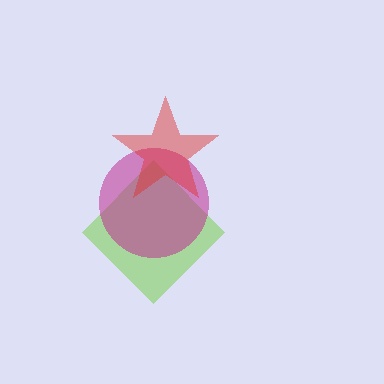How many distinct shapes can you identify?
There are 3 distinct shapes: a lime diamond, a magenta circle, a red star.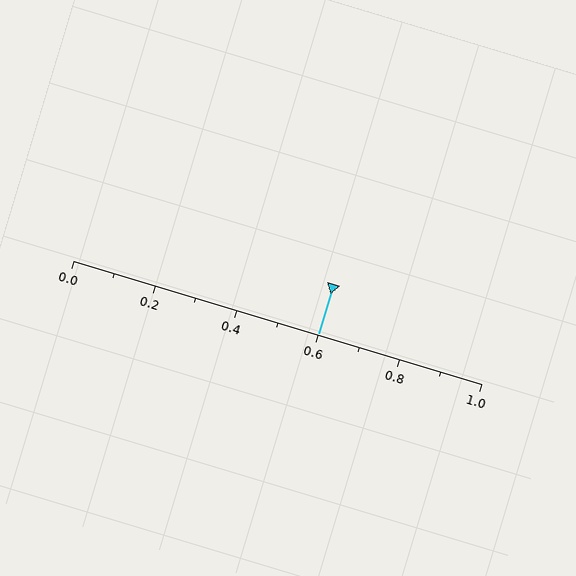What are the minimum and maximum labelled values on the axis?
The axis runs from 0.0 to 1.0.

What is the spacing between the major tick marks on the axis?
The major ticks are spaced 0.2 apart.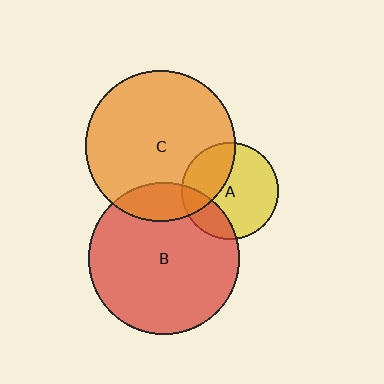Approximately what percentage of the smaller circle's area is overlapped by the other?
Approximately 35%.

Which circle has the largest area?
Circle B (red).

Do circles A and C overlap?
Yes.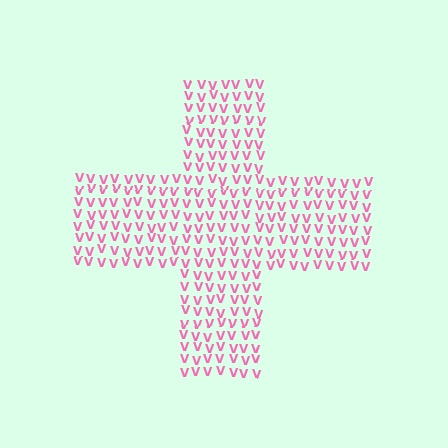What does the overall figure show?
The overall figure shows a cross.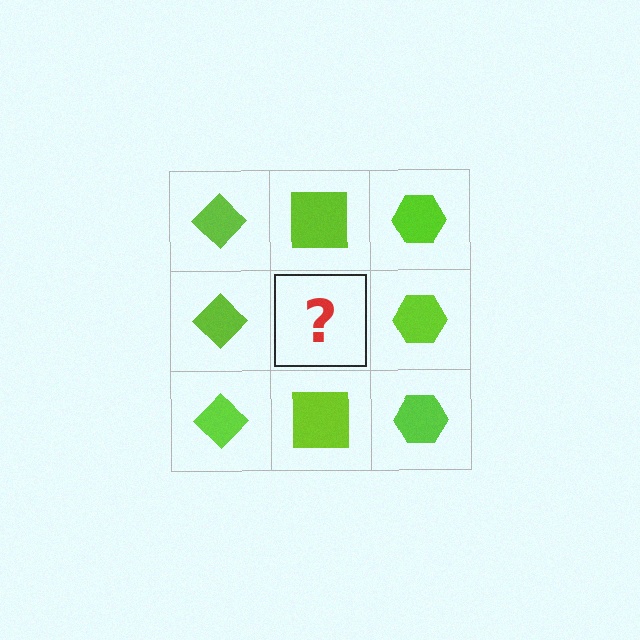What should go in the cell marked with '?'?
The missing cell should contain a lime square.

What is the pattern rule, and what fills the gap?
The rule is that each column has a consistent shape. The gap should be filled with a lime square.